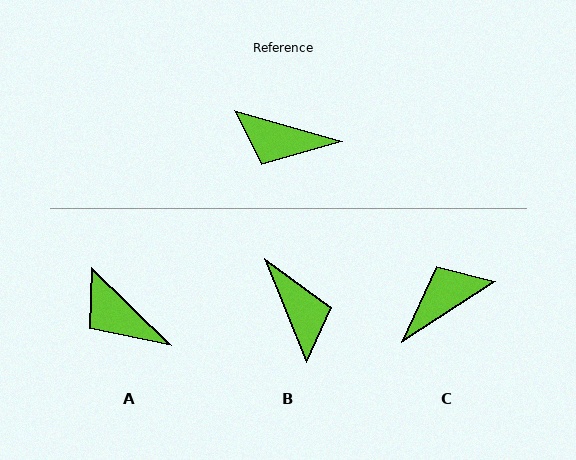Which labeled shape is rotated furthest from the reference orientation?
C, about 131 degrees away.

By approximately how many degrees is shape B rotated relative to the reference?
Approximately 129 degrees counter-clockwise.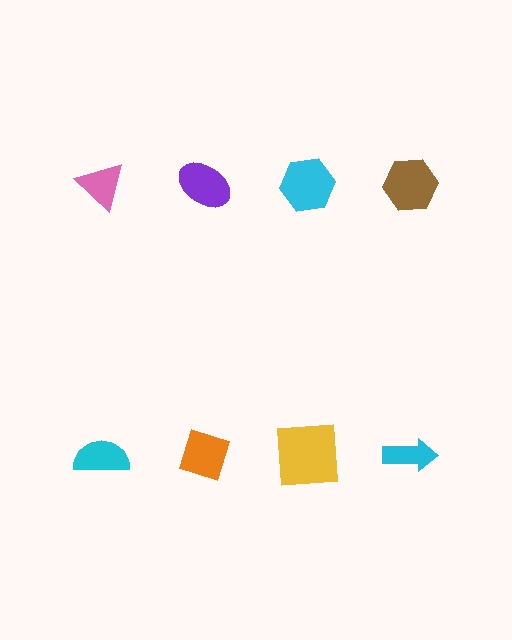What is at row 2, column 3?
A yellow square.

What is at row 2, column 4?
A cyan arrow.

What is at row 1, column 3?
A cyan hexagon.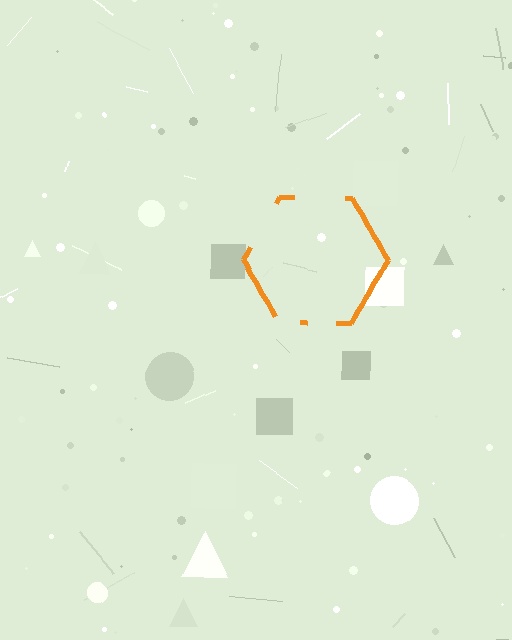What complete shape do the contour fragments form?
The contour fragments form a hexagon.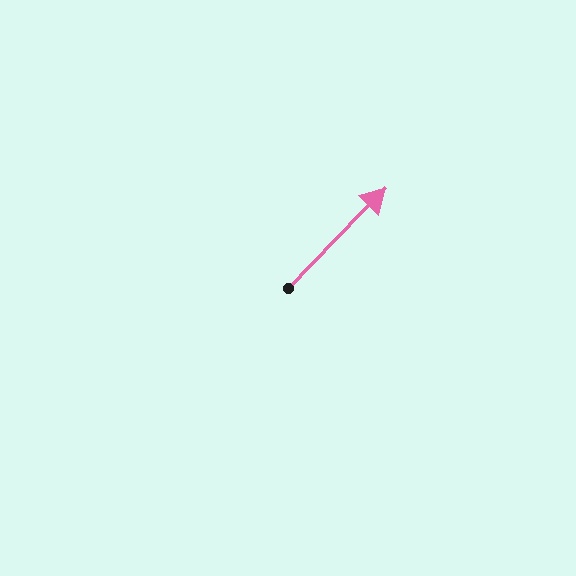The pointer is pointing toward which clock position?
Roughly 1 o'clock.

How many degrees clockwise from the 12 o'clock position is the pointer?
Approximately 44 degrees.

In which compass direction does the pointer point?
Northeast.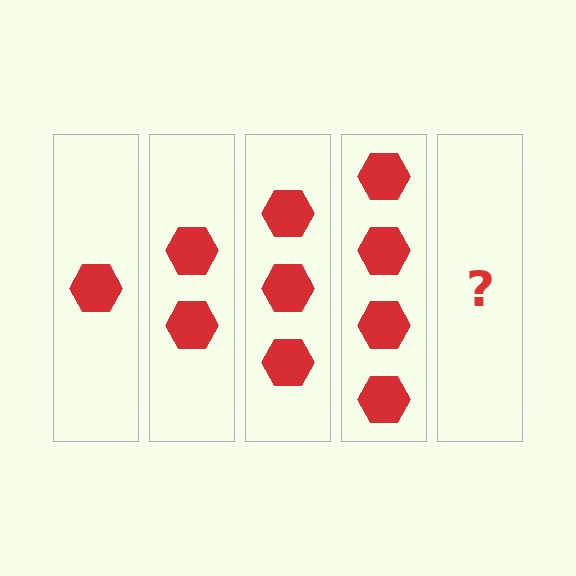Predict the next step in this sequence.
The next step is 5 hexagons.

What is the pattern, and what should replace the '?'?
The pattern is that each step adds one more hexagon. The '?' should be 5 hexagons.